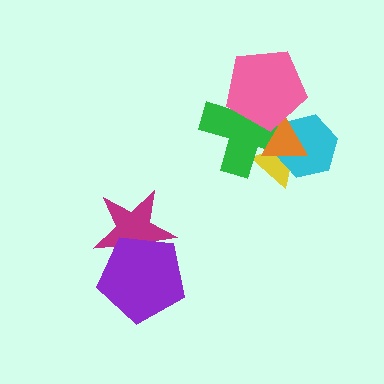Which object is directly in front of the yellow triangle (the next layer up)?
The green cross is directly in front of the yellow triangle.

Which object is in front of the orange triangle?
The pink pentagon is in front of the orange triangle.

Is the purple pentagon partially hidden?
No, no other shape covers it.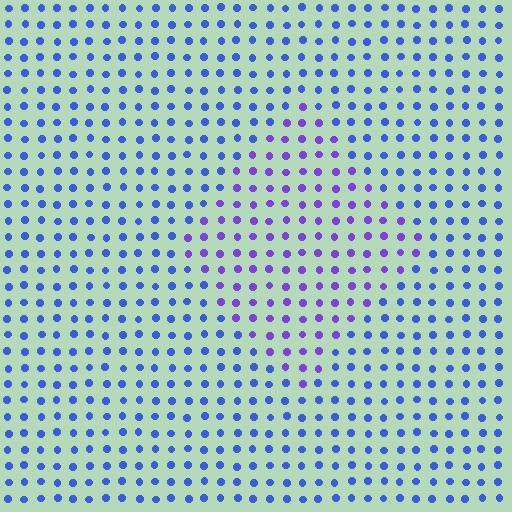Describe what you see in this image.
The image is filled with small blue elements in a uniform arrangement. A diamond-shaped region is visible where the elements are tinted to a slightly different hue, forming a subtle color boundary.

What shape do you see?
I see a diamond.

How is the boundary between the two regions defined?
The boundary is defined purely by a slight shift in hue (about 36 degrees). Spacing, size, and orientation are identical on both sides.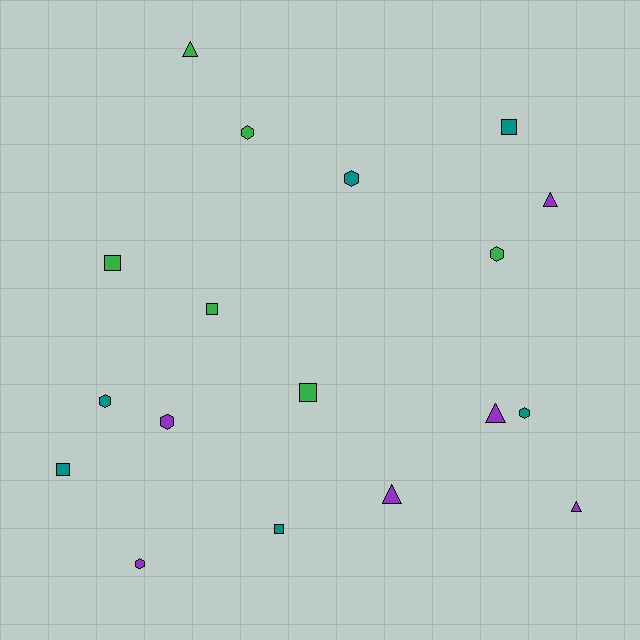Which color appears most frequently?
Purple, with 6 objects.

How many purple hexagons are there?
There are 2 purple hexagons.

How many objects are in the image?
There are 18 objects.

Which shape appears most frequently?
Hexagon, with 7 objects.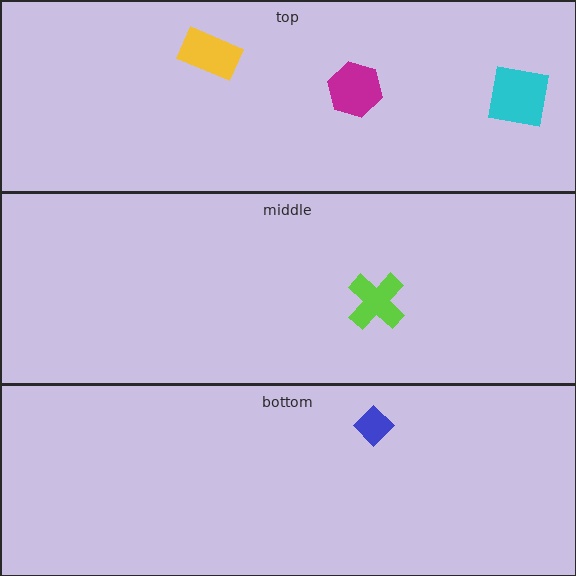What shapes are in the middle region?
The lime cross.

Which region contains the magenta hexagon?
The top region.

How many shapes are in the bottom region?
1.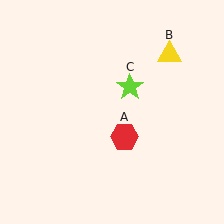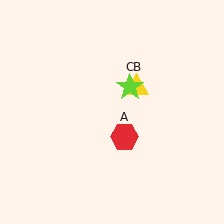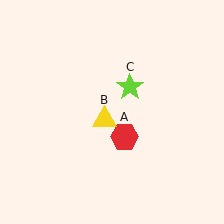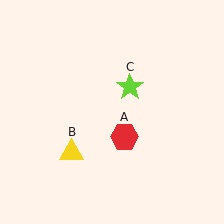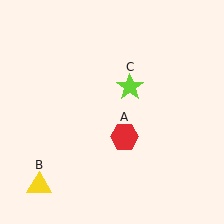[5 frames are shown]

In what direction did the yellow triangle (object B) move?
The yellow triangle (object B) moved down and to the left.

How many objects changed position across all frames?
1 object changed position: yellow triangle (object B).